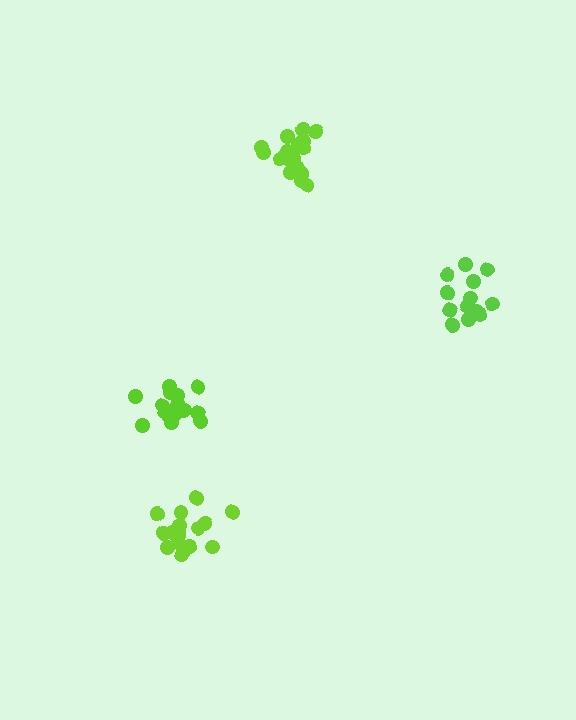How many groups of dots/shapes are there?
There are 4 groups.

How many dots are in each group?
Group 1: 13 dots, Group 2: 17 dots, Group 3: 19 dots, Group 4: 17 dots (66 total).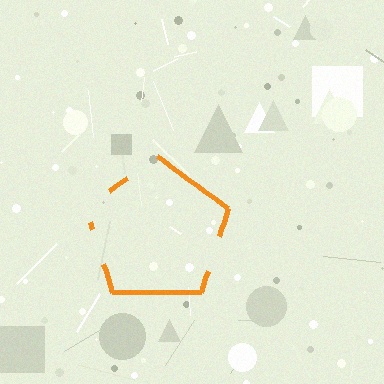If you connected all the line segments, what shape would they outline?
They would outline a pentagon.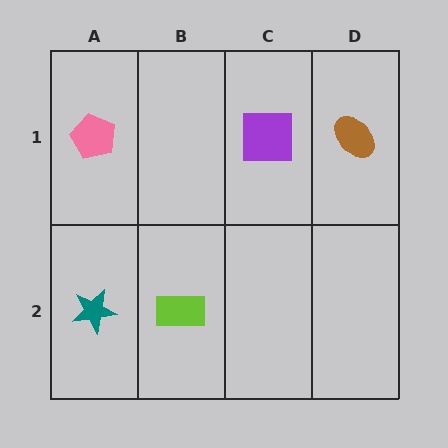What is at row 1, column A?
A pink pentagon.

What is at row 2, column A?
A teal star.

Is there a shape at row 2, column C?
No, that cell is empty.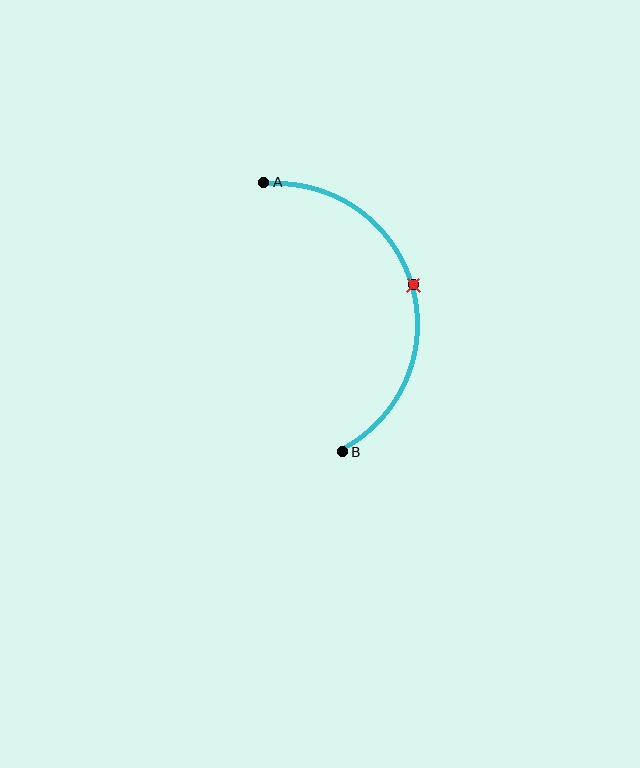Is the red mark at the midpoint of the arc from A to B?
Yes. The red mark lies on the arc at equal arc-length from both A and B — it is the arc midpoint.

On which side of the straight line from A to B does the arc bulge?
The arc bulges to the right of the straight line connecting A and B.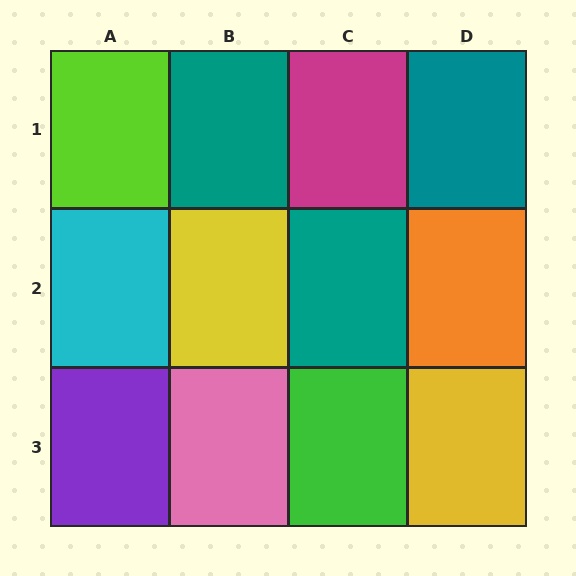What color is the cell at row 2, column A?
Cyan.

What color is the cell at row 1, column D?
Teal.